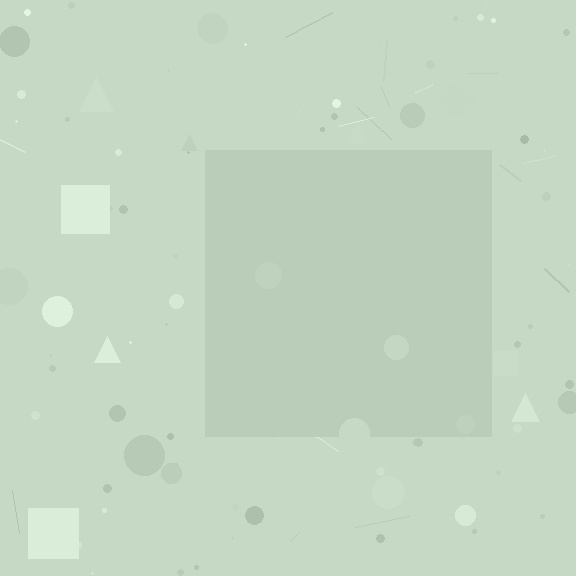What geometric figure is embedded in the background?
A square is embedded in the background.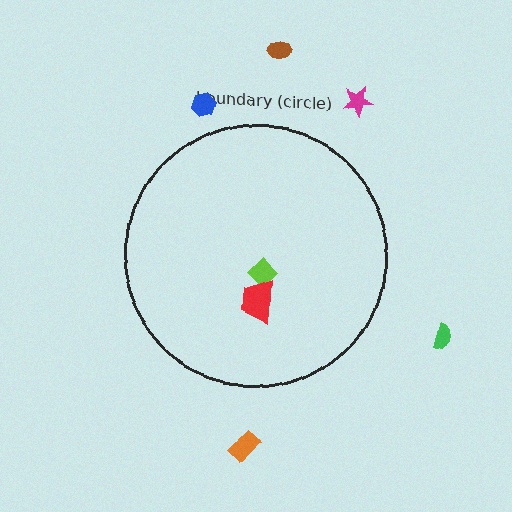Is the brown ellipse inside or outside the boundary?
Outside.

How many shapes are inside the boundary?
2 inside, 5 outside.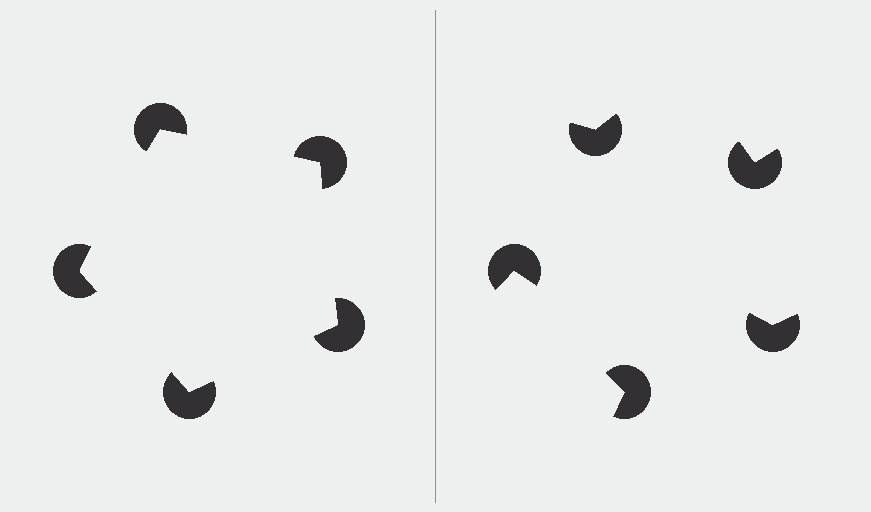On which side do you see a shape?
An illusory pentagon appears on the left side. On the right side the wedge cuts are rotated, so no coherent shape forms.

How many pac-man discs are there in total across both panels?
10 — 5 on each side.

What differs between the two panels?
The pac-man discs are positioned identically on both sides; only the wedge orientations differ. On the left they align to a pentagon; on the right they are misaligned.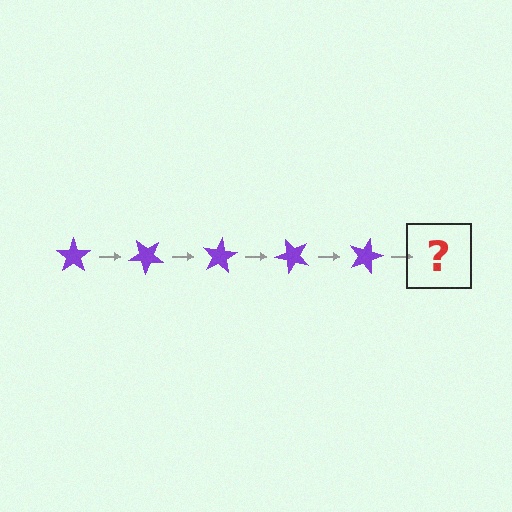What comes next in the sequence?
The next element should be a purple star rotated 200 degrees.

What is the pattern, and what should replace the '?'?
The pattern is that the star rotates 40 degrees each step. The '?' should be a purple star rotated 200 degrees.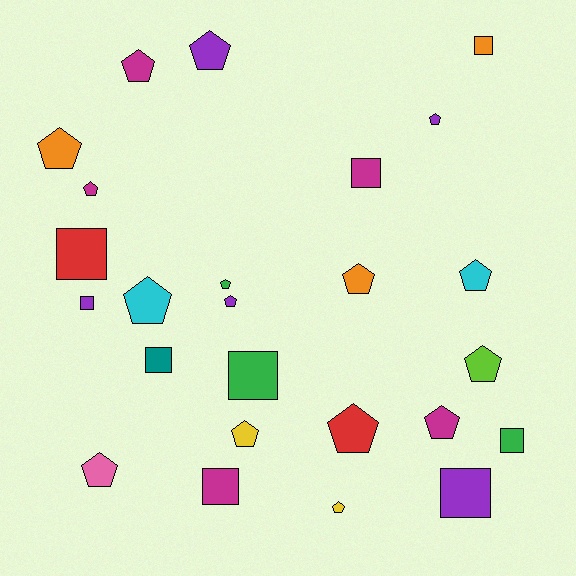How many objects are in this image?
There are 25 objects.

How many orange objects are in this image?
There are 3 orange objects.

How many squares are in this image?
There are 9 squares.